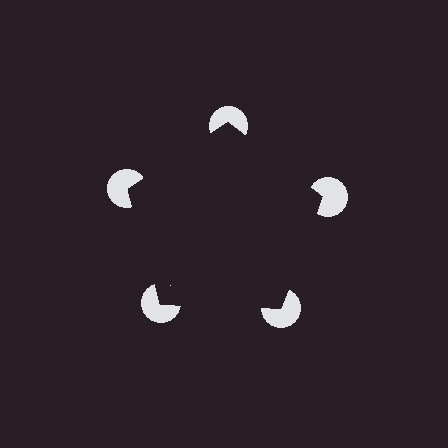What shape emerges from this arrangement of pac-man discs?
An illusory pentagon — its edges are inferred from the aligned wedge cuts in the pac-man discs, not physically drawn.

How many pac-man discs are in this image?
There are 5 — one at each vertex of the illusory pentagon.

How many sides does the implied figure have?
5 sides.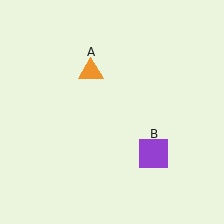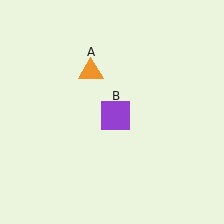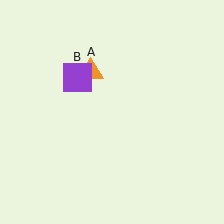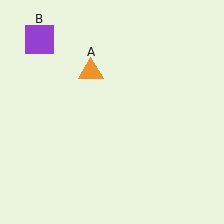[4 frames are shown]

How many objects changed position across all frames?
1 object changed position: purple square (object B).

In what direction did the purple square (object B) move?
The purple square (object B) moved up and to the left.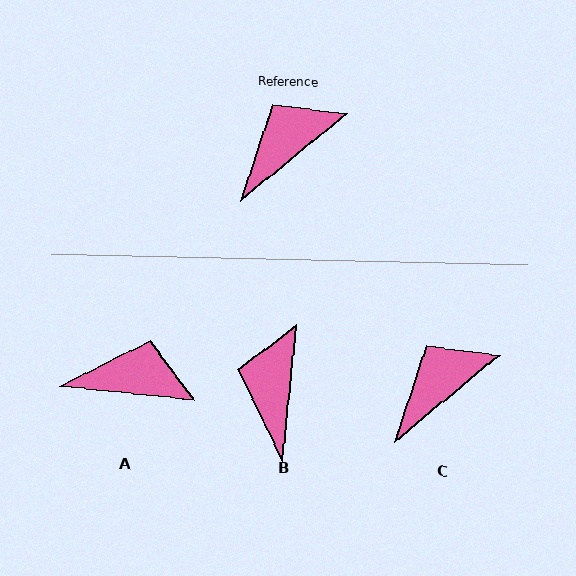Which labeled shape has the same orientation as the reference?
C.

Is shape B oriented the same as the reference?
No, it is off by about 45 degrees.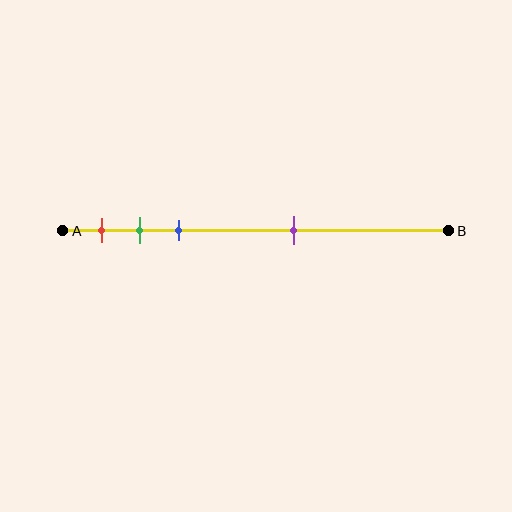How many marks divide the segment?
There are 4 marks dividing the segment.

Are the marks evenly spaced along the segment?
No, the marks are not evenly spaced.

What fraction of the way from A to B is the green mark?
The green mark is approximately 20% (0.2) of the way from A to B.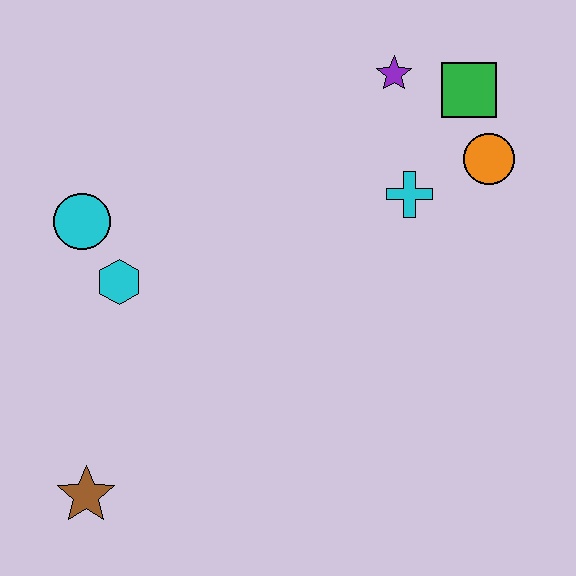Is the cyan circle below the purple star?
Yes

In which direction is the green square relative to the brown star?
The green square is above the brown star.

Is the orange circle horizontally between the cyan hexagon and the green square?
No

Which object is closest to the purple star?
The green square is closest to the purple star.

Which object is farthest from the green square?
The brown star is farthest from the green square.